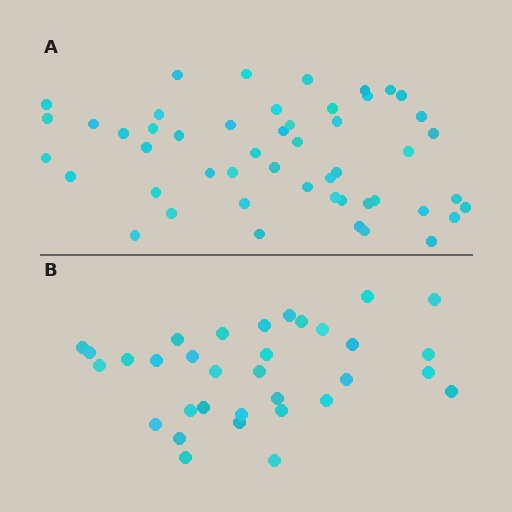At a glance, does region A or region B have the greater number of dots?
Region A (the top region) has more dots.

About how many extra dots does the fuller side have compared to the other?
Region A has approximately 15 more dots than region B.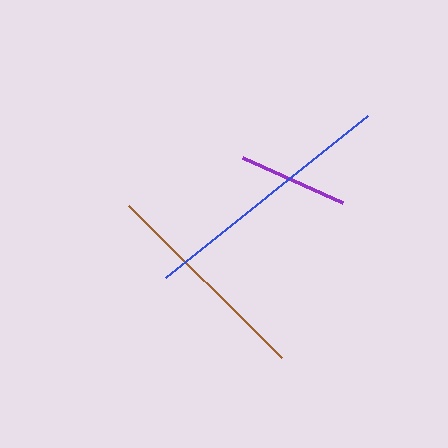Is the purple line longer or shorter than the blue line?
The blue line is longer than the purple line.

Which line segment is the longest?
The blue line is the longest at approximately 259 pixels.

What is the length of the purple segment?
The purple segment is approximately 110 pixels long.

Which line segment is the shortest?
The purple line is the shortest at approximately 110 pixels.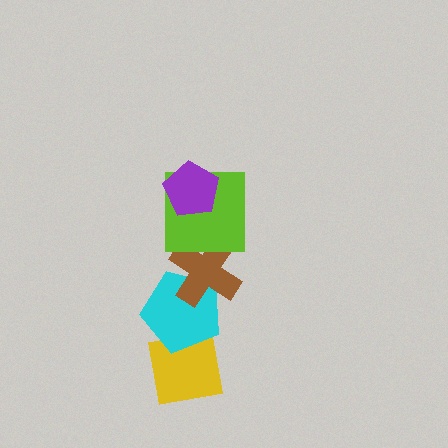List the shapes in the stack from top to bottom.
From top to bottom: the purple pentagon, the lime square, the brown cross, the cyan pentagon, the yellow square.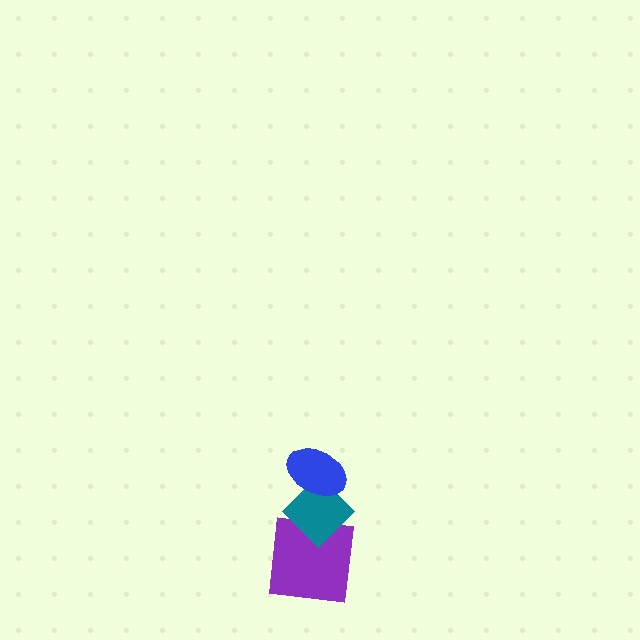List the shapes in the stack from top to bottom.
From top to bottom: the blue ellipse, the teal diamond, the purple square.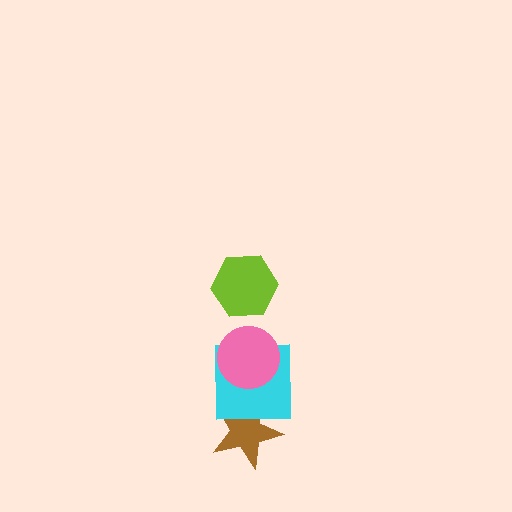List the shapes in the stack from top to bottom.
From top to bottom: the lime hexagon, the pink circle, the cyan square, the brown star.